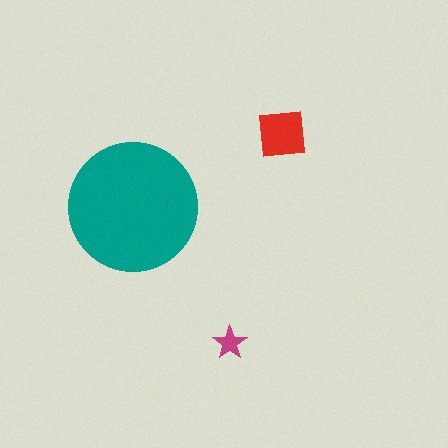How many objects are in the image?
There are 3 objects in the image.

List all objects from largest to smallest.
The teal circle, the red square, the magenta star.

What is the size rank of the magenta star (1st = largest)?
3rd.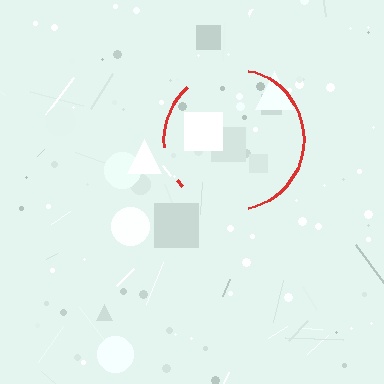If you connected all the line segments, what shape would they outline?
They would outline a circle.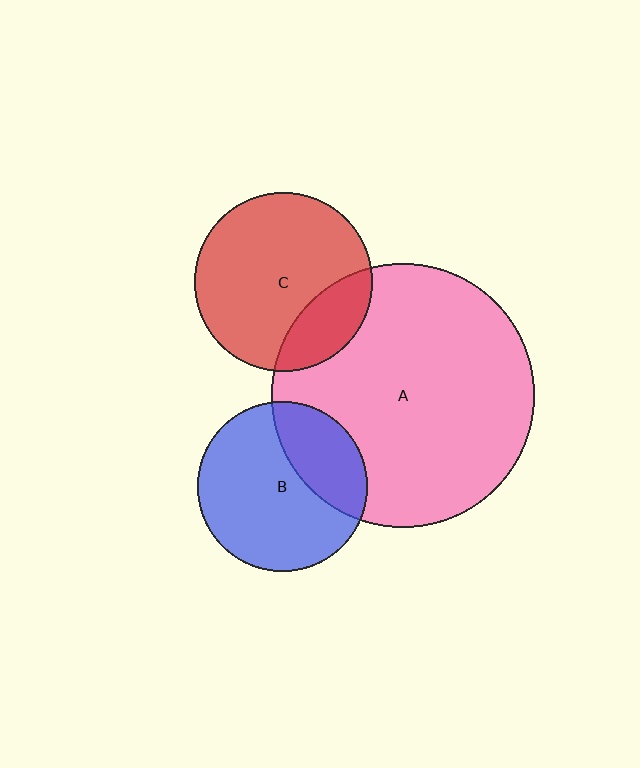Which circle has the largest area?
Circle A (pink).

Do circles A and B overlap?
Yes.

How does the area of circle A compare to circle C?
Approximately 2.2 times.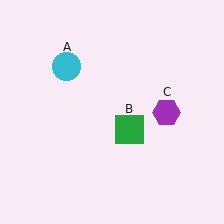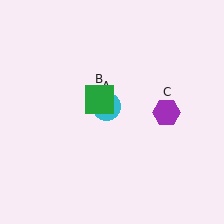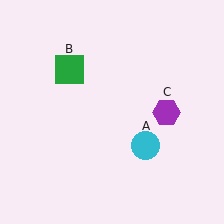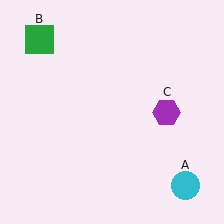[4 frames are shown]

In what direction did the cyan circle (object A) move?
The cyan circle (object A) moved down and to the right.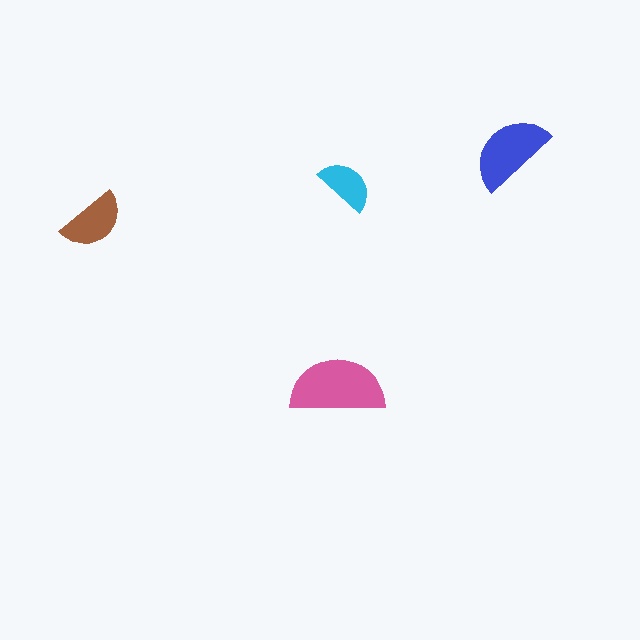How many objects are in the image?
There are 4 objects in the image.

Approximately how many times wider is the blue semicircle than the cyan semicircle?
About 1.5 times wider.